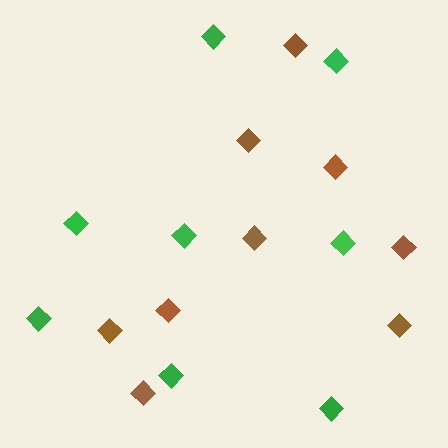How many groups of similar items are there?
There are 2 groups: one group of brown diamonds (9) and one group of green diamonds (8).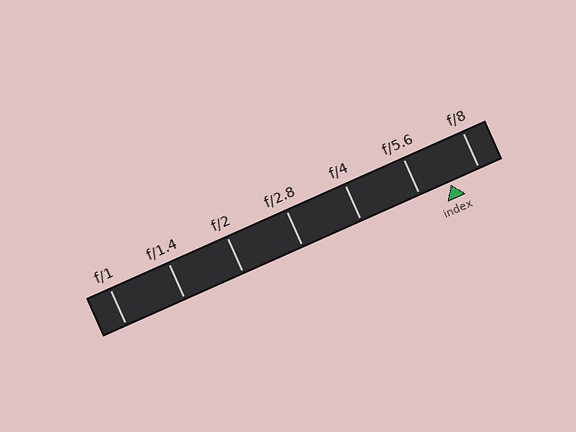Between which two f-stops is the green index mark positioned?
The index mark is between f/5.6 and f/8.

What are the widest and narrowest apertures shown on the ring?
The widest aperture shown is f/1 and the narrowest is f/8.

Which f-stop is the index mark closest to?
The index mark is closest to f/8.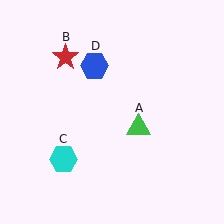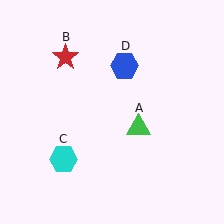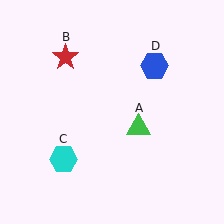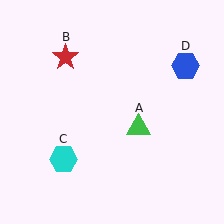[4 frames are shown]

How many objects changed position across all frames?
1 object changed position: blue hexagon (object D).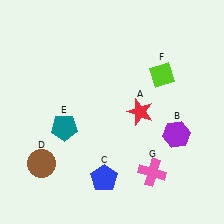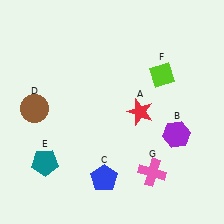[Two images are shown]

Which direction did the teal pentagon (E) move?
The teal pentagon (E) moved down.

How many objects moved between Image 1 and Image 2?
2 objects moved between the two images.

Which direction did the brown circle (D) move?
The brown circle (D) moved up.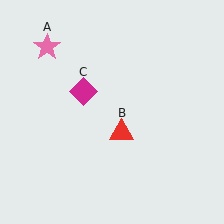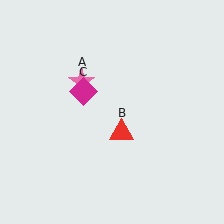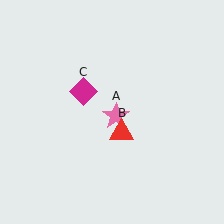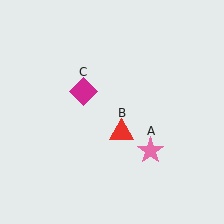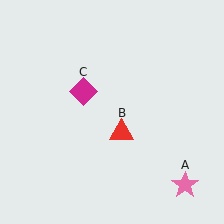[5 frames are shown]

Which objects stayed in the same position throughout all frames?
Red triangle (object B) and magenta diamond (object C) remained stationary.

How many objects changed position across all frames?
1 object changed position: pink star (object A).